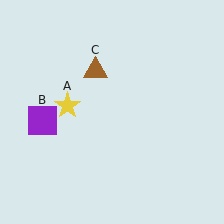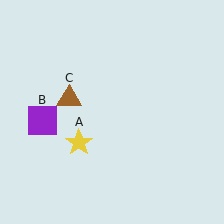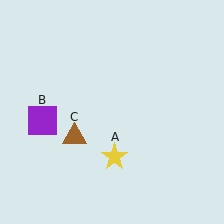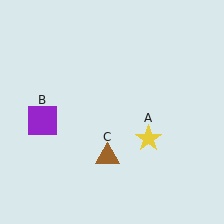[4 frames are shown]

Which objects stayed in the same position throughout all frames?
Purple square (object B) remained stationary.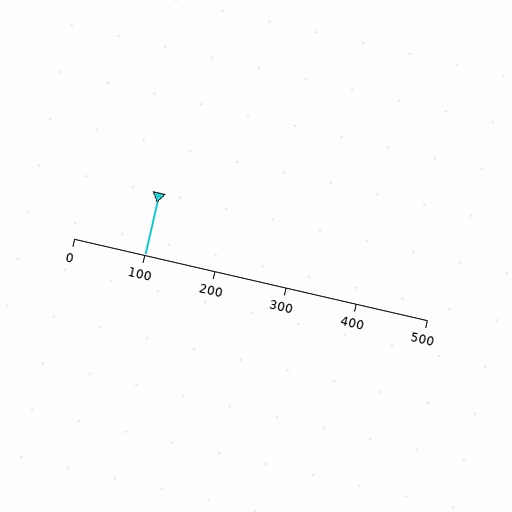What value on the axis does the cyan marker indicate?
The marker indicates approximately 100.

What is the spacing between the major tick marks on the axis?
The major ticks are spaced 100 apart.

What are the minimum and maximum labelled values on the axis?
The axis runs from 0 to 500.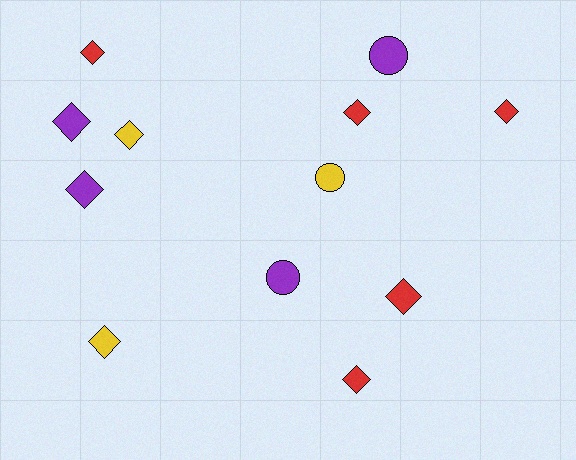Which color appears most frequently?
Red, with 5 objects.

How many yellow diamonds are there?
There are 2 yellow diamonds.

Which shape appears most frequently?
Diamond, with 9 objects.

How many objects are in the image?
There are 12 objects.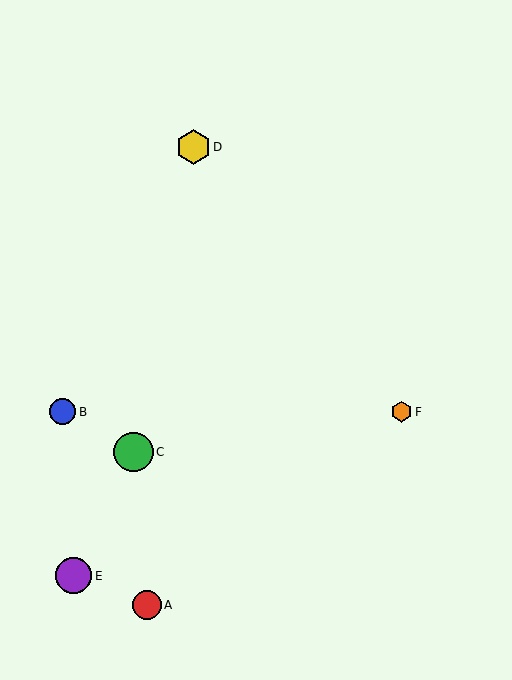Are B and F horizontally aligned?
Yes, both are at y≈412.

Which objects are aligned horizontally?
Objects B, F are aligned horizontally.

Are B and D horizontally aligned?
No, B is at y≈412 and D is at y≈147.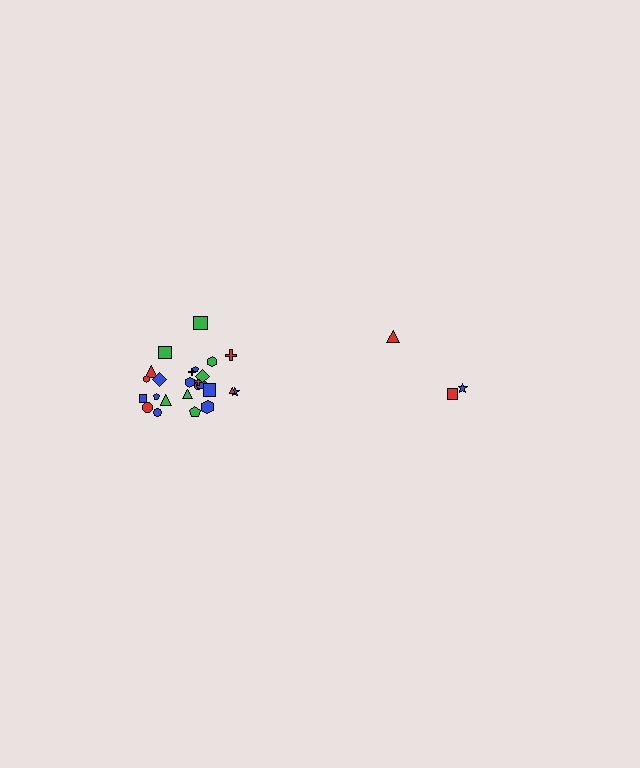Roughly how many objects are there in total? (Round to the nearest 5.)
Roughly 30 objects in total.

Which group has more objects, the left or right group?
The left group.